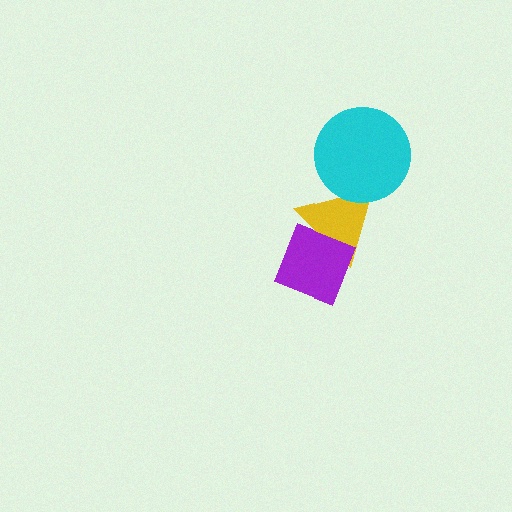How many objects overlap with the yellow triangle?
2 objects overlap with the yellow triangle.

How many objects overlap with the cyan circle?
1 object overlaps with the cyan circle.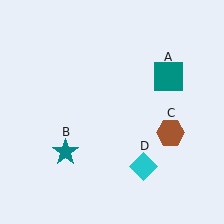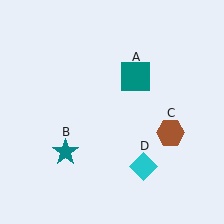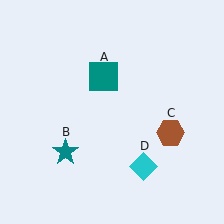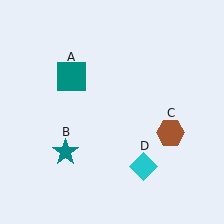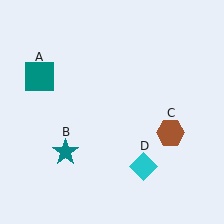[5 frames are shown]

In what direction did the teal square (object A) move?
The teal square (object A) moved left.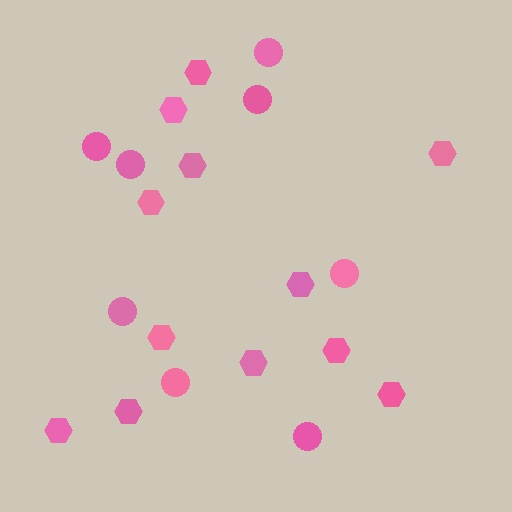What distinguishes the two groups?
There are 2 groups: one group of hexagons (12) and one group of circles (8).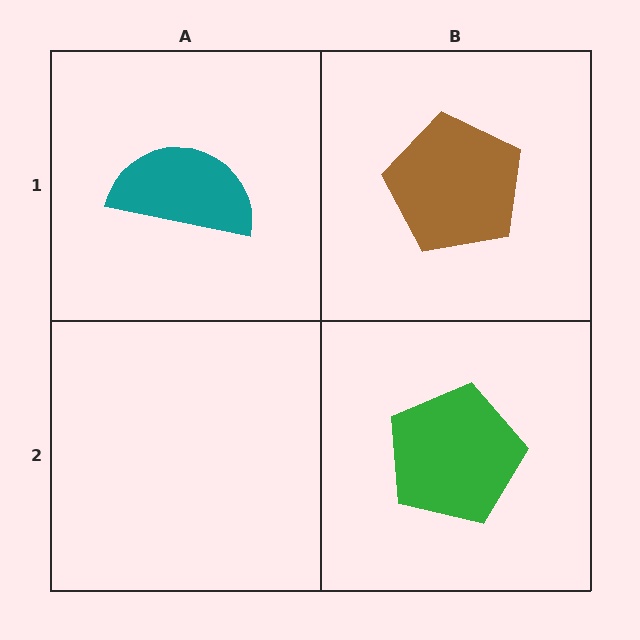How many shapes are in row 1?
2 shapes.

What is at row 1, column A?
A teal semicircle.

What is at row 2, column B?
A green pentagon.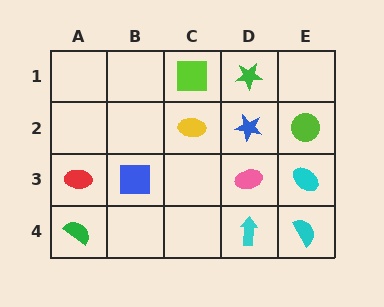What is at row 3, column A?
A red ellipse.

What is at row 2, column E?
A lime circle.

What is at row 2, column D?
A blue star.